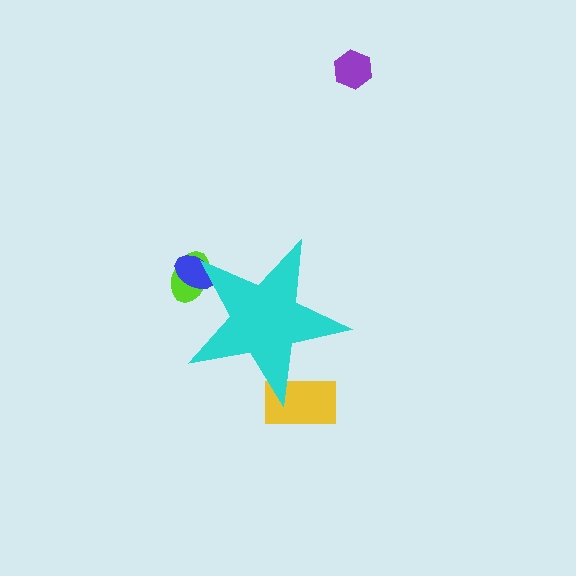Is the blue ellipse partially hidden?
Yes, the blue ellipse is partially hidden behind the cyan star.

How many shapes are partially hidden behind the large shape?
3 shapes are partially hidden.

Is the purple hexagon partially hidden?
No, the purple hexagon is fully visible.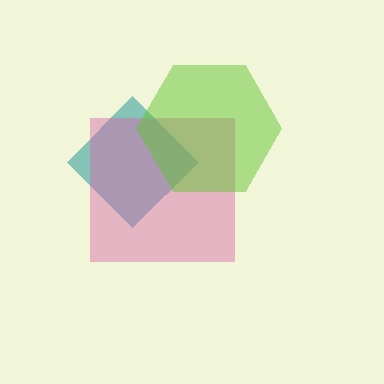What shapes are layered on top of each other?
The layered shapes are: a teal diamond, a pink square, a lime hexagon.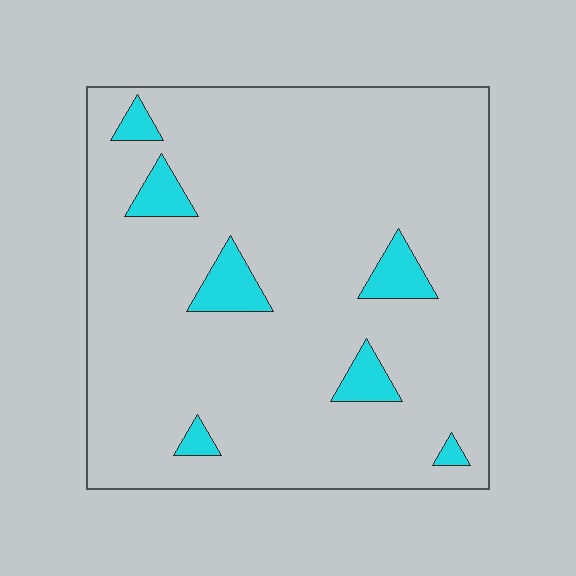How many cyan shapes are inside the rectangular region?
7.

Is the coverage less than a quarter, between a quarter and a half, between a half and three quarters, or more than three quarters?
Less than a quarter.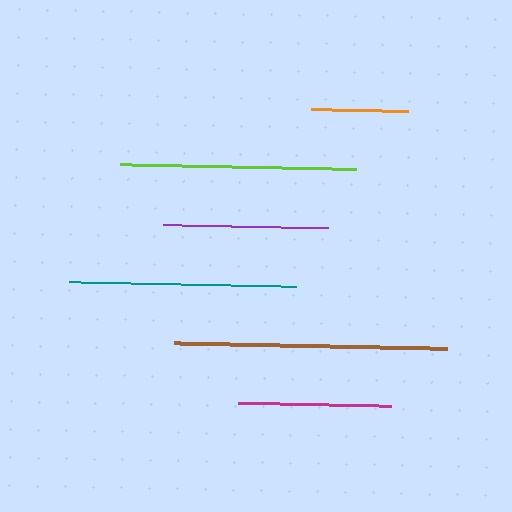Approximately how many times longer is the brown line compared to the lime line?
The brown line is approximately 1.2 times the length of the lime line.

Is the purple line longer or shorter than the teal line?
The teal line is longer than the purple line.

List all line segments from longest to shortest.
From longest to shortest: brown, lime, teal, purple, magenta, orange.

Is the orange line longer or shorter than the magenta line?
The magenta line is longer than the orange line.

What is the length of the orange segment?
The orange segment is approximately 97 pixels long.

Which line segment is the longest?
The brown line is the longest at approximately 273 pixels.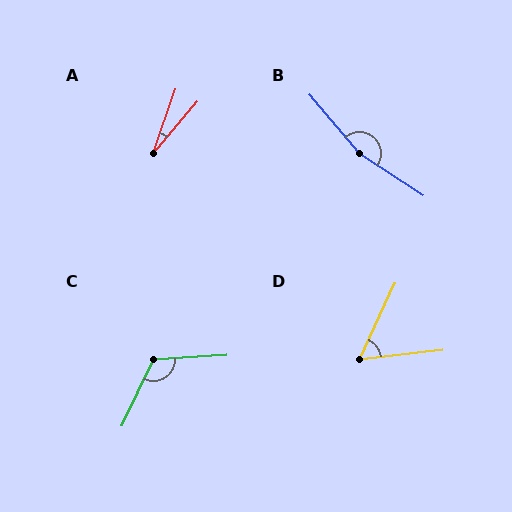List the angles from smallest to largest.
A (21°), D (59°), C (119°), B (164°).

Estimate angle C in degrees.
Approximately 119 degrees.